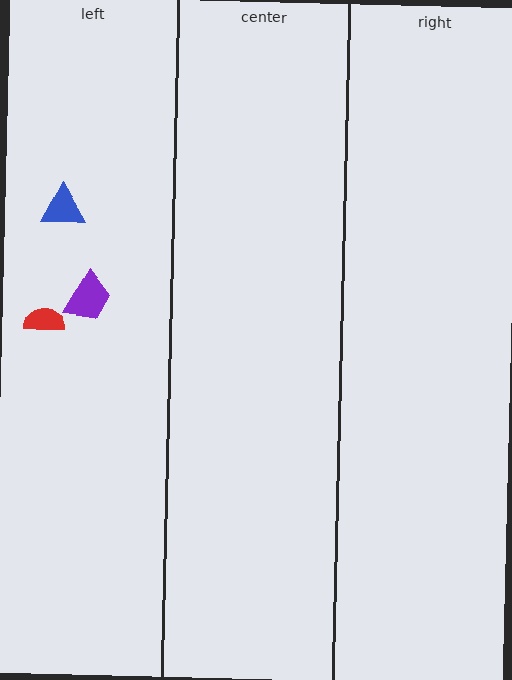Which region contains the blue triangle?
The left region.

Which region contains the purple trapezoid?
The left region.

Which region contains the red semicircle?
The left region.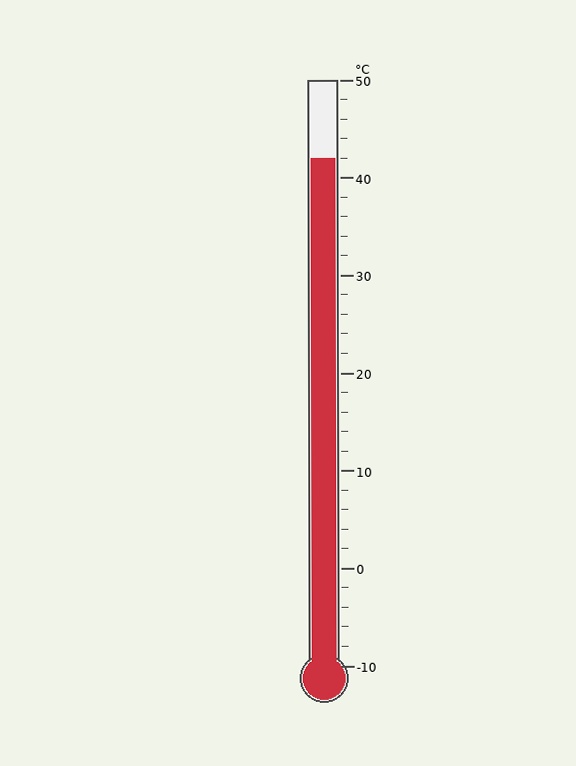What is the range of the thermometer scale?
The thermometer scale ranges from -10°C to 50°C.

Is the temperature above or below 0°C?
The temperature is above 0°C.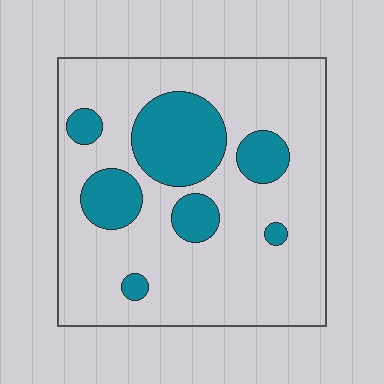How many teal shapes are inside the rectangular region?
7.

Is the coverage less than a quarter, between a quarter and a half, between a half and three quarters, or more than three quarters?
Less than a quarter.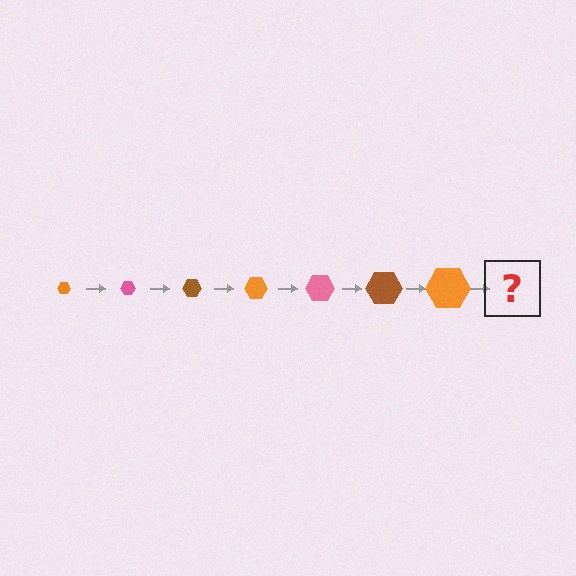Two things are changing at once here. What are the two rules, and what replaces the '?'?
The two rules are that the hexagon grows larger each step and the color cycles through orange, pink, and brown. The '?' should be a pink hexagon, larger than the previous one.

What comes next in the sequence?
The next element should be a pink hexagon, larger than the previous one.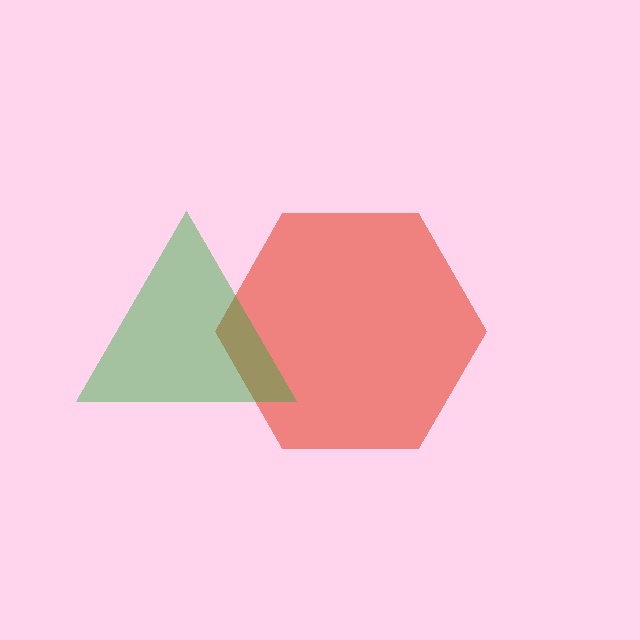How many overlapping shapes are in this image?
There are 2 overlapping shapes in the image.